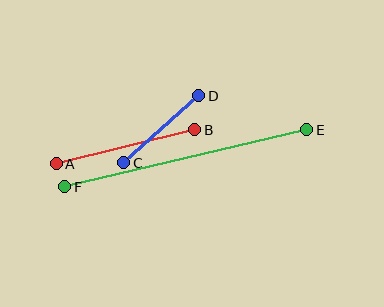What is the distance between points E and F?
The distance is approximately 249 pixels.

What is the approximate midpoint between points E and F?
The midpoint is at approximately (186, 158) pixels.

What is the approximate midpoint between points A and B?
The midpoint is at approximately (125, 147) pixels.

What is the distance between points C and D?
The distance is approximately 100 pixels.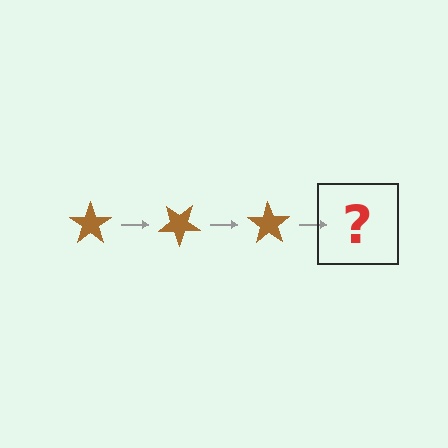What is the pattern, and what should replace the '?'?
The pattern is that the star rotates 35 degrees each step. The '?' should be a brown star rotated 105 degrees.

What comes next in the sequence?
The next element should be a brown star rotated 105 degrees.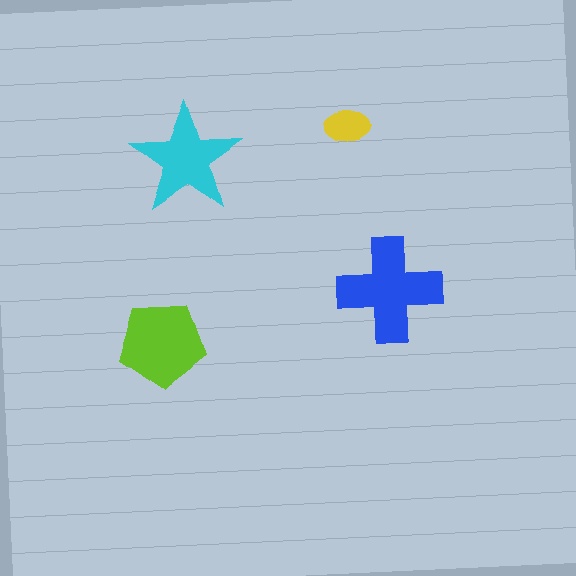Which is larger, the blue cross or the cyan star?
The blue cross.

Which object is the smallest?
The yellow ellipse.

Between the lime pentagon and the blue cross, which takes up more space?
The blue cross.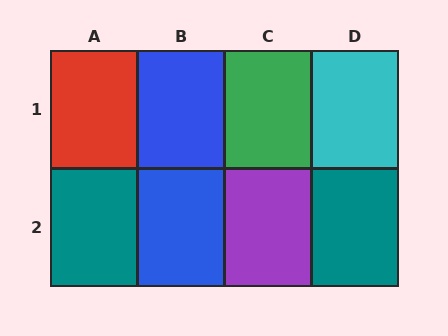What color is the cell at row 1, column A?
Red.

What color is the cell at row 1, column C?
Green.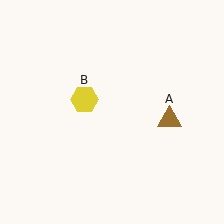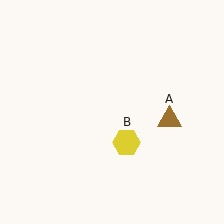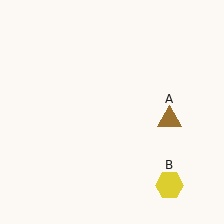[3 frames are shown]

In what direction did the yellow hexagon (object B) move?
The yellow hexagon (object B) moved down and to the right.